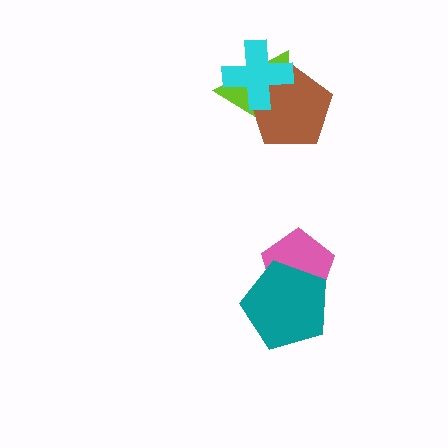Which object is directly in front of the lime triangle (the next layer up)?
The brown pentagon is directly in front of the lime triangle.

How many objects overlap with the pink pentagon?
1 object overlaps with the pink pentagon.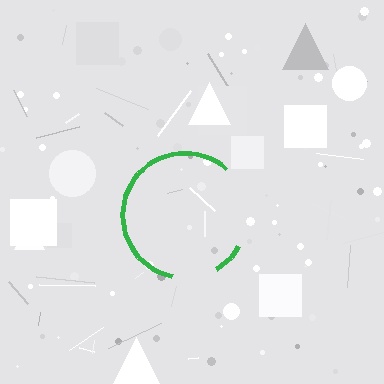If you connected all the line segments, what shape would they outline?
They would outline a circle.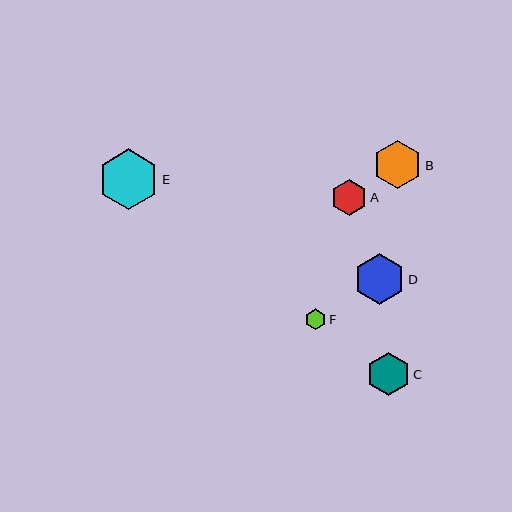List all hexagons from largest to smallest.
From largest to smallest: E, D, B, C, A, F.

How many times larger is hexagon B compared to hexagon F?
Hexagon B is approximately 2.3 times the size of hexagon F.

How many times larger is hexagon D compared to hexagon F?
Hexagon D is approximately 2.5 times the size of hexagon F.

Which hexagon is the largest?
Hexagon E is the largest with a size of approximately 60 pixels.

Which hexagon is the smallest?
Hexagon F is the smallest with a size of approximately 21 pixels.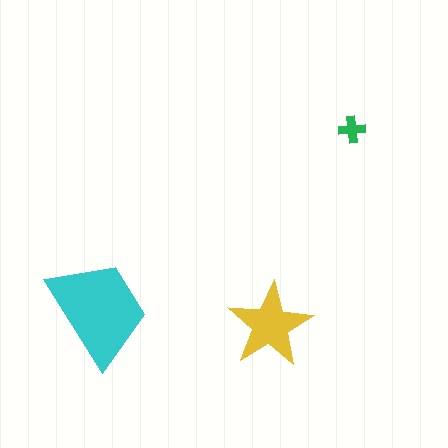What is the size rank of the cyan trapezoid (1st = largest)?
1st.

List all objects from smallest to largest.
The green cross, the yellow star, the cyan trapezoid.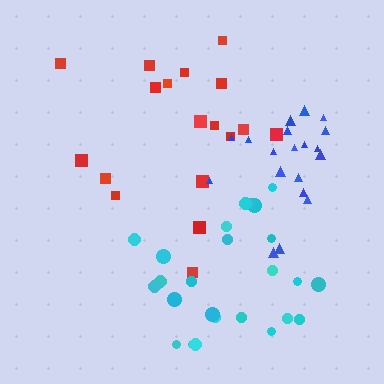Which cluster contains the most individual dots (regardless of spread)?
Cyan (25).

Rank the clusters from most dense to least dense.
blue, cyan, red.